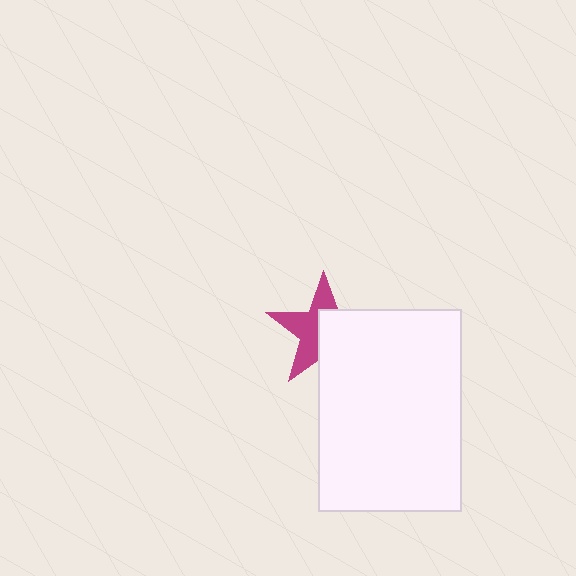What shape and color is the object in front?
The object in front is a white rectangle.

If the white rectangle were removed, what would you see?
You would see the complete magenta star.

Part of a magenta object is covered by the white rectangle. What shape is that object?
It is a star.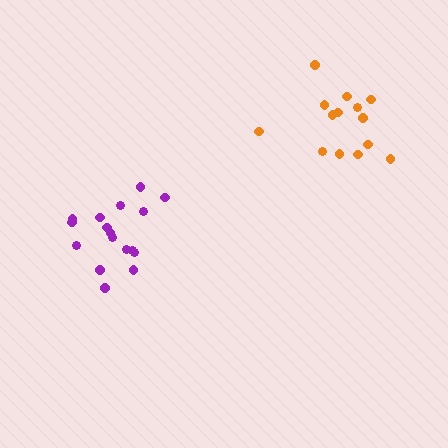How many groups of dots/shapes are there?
There are 2 groups.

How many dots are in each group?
Group 1: 17 dots, Group 2: 14 dots (31 total).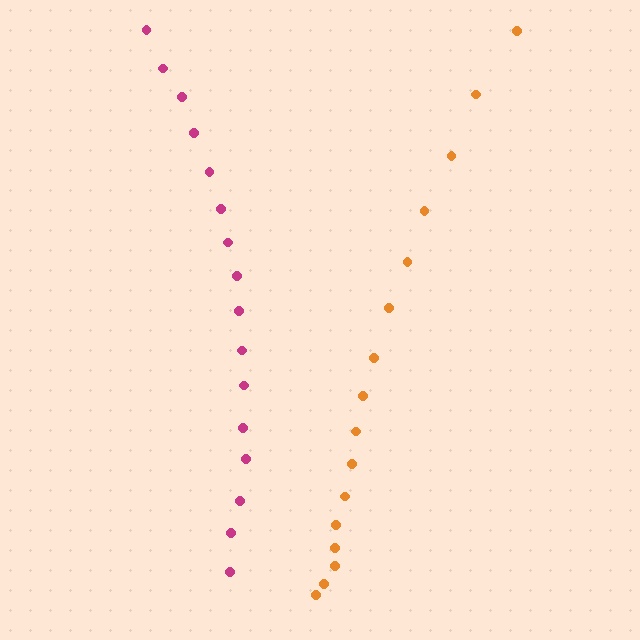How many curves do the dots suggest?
There are 2 distinct paths.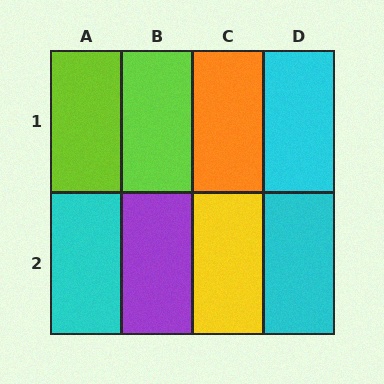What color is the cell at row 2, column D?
Cyan.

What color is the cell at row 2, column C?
Yellow.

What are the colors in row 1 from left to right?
Lime, lime, orange, cyan.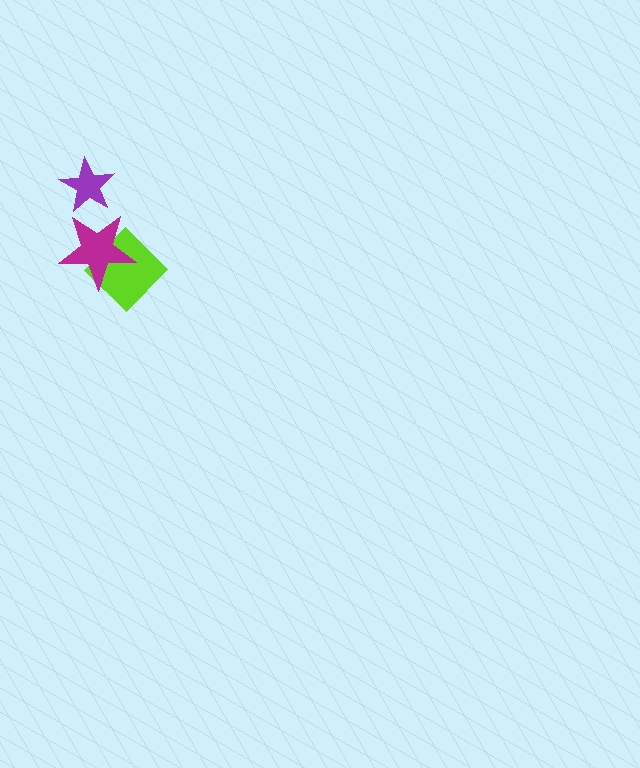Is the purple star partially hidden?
No, no other shape covers it.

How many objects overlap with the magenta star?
1 object overlaps with the magenta star.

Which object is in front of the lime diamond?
The magenta star is in front of the lime diamond.